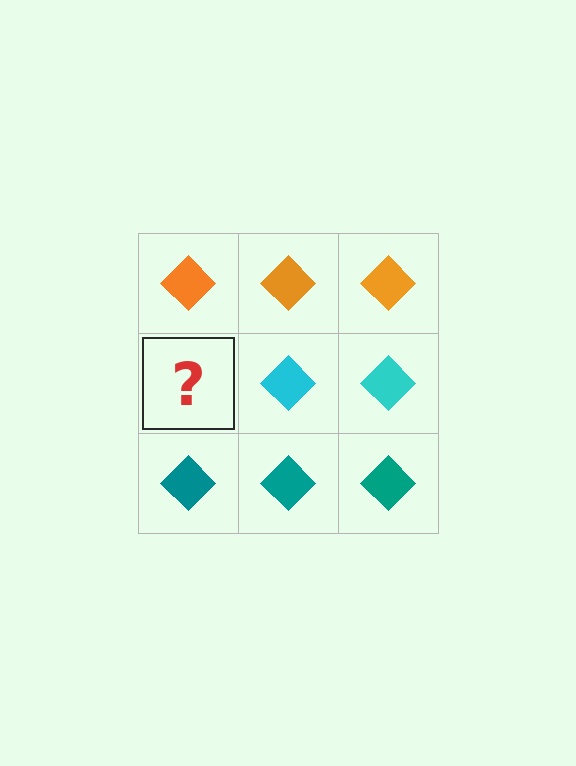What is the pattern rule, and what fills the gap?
The rule is that each row has a consistent color. The gap should be filled with a cyan diamond.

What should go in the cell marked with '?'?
The missing cell should contain a cyan diamond.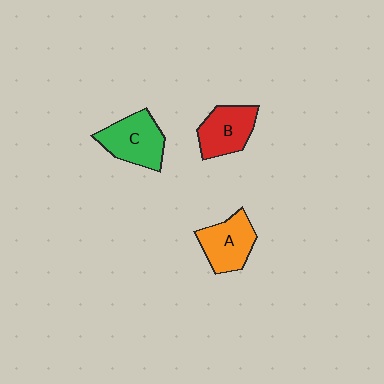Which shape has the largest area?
Shape C (green).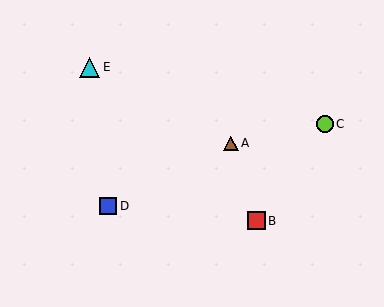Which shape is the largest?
The cyan triangle (labeled E) is the largest.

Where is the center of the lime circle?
The center of the lime circle is at (325, 124).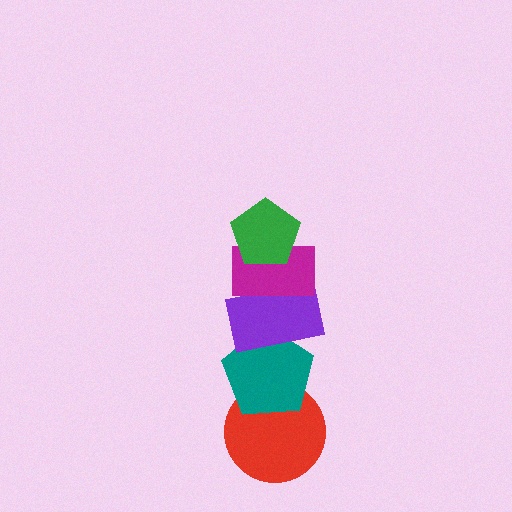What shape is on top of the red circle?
The teal pentagon is on top of the red circle.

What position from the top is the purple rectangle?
The purple rectangle is 3rd from the top.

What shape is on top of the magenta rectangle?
The green pentagon is on top of the magenta rectangle.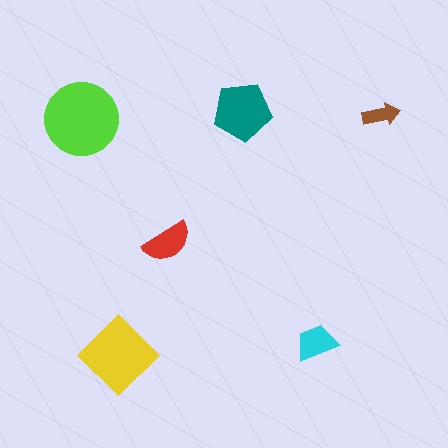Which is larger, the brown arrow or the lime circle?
The lime circle.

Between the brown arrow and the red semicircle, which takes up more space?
The red semicircle.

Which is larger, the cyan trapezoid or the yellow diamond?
The yellow diamond.